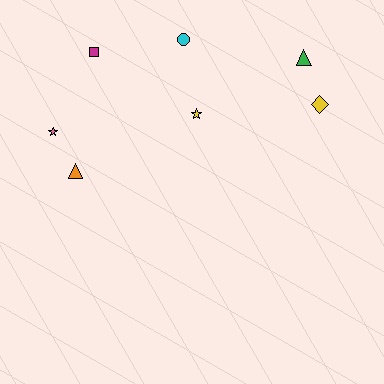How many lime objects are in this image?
There are no lime objects.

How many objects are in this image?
There are 7 objects.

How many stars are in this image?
There are 2 stars.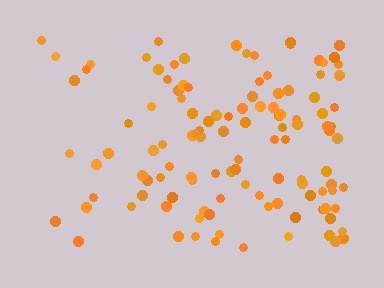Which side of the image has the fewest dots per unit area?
The left.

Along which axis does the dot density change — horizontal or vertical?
Horizontal.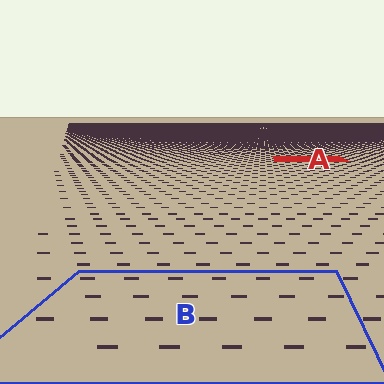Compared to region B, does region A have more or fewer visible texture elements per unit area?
Region A has more texture elements per unit area — they are packed more densely because it is farther away.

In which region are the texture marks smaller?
The texture marks are smaller in region A, because it is farther away.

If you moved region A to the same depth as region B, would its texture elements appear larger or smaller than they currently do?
They would appear larger. At a closer depth, the same texture elements are projected at a bigger on-screen size.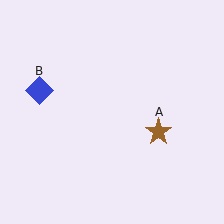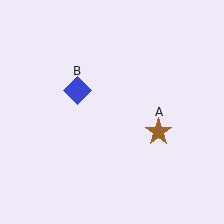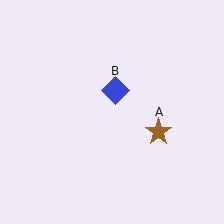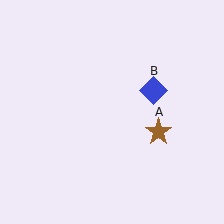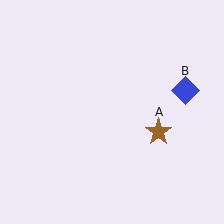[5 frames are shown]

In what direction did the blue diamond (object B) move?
The blue diamond (object B) moved right.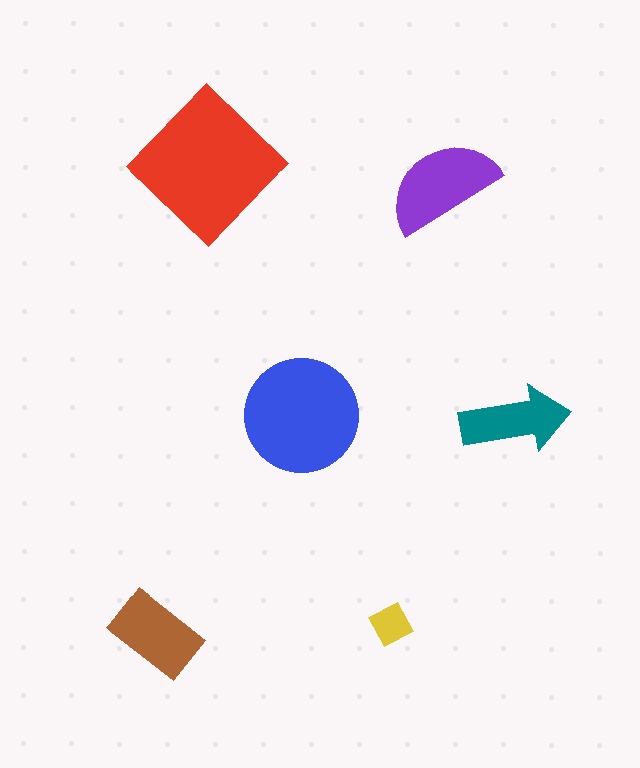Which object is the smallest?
The yellow diamond.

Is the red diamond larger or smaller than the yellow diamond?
Larger.